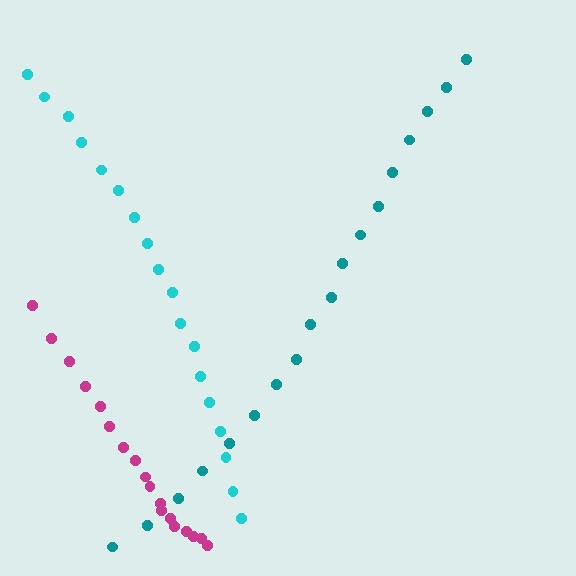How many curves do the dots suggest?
There are 3 distinct paths.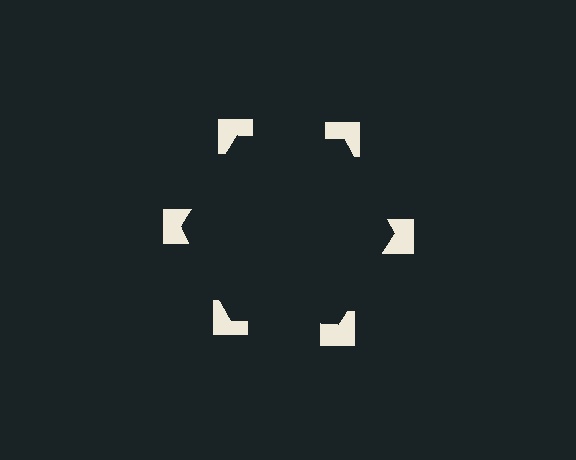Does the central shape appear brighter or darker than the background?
It typically appears slightly darker than the background, even though no actual brightness change is drawn.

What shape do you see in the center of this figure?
An illusory hexagon — its edges are inferred from the aligned wedge cuts in the notched squares, not physically drawn.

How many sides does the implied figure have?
6 sides.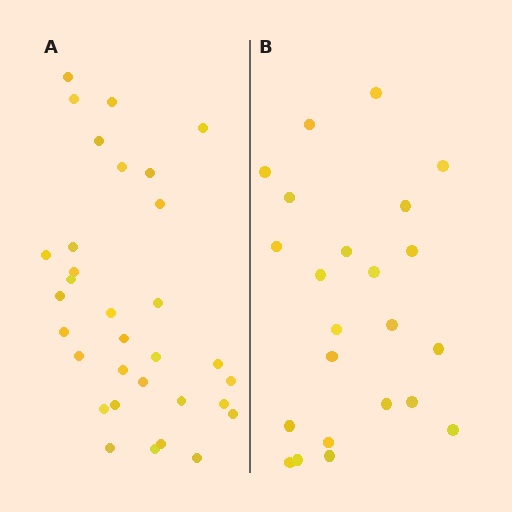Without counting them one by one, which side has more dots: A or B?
Region A (the left region) has more dots.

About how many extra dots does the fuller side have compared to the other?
Region A has roughly 8 or so more dots than region B.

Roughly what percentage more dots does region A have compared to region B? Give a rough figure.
About 40% more.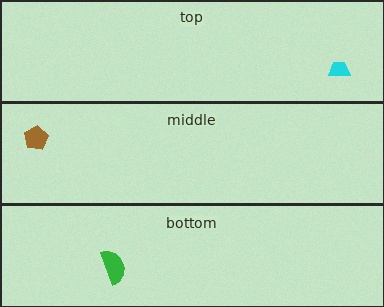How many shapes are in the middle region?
1.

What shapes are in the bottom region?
The green semicircle.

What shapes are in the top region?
The cyan trapezoid.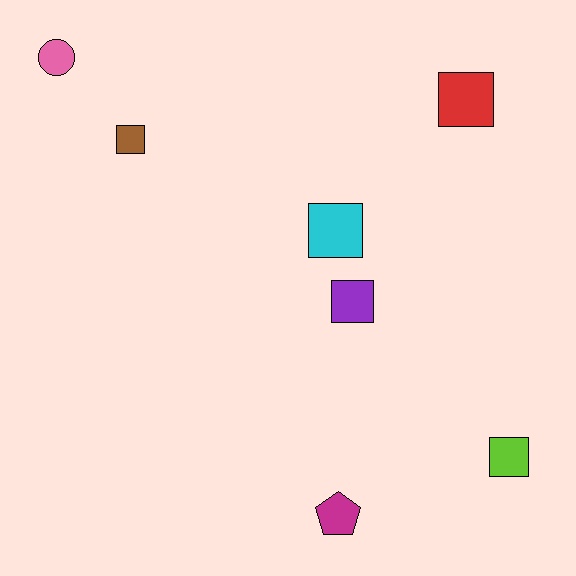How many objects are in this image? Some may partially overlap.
There are 7 objects.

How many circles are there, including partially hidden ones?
There is 1 circle.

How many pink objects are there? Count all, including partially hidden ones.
There is 1 pink object.